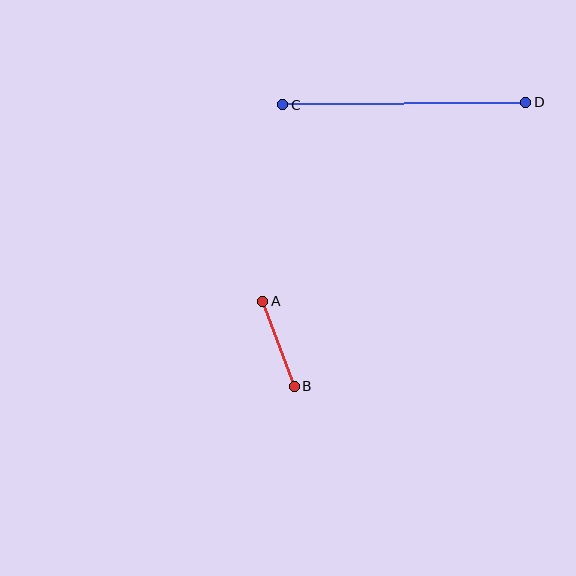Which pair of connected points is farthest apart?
Points C and D are farthest apart.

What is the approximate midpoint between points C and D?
The midpoint is at approximately (404, 103) pixels.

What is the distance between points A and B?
The distance is approximately 90 pixels.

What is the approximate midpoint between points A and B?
The midpoint is at approximately (278, 344) pixels.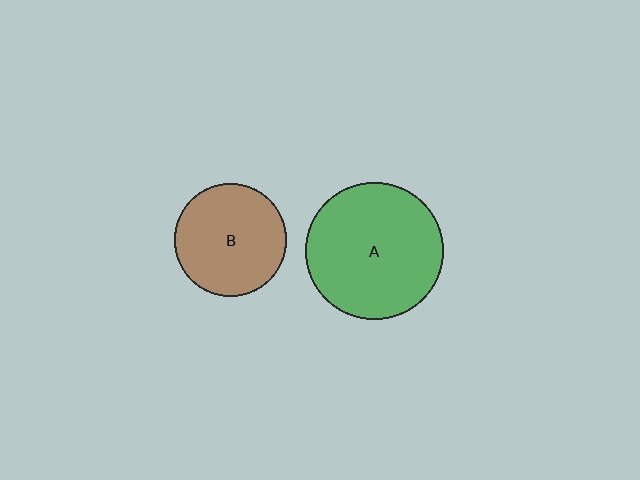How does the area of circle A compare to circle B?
Approximately 1.5 times.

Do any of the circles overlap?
No, none of the circles overlap.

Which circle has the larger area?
Circle A (green).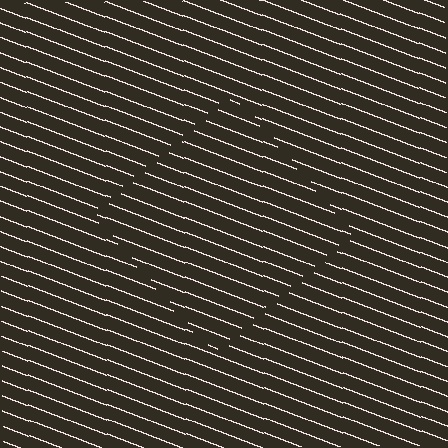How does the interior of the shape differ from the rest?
The interior of the shape contains the same grating, shifted by half a period — the contour is defined by the phase discontinuity where line-ends from the inner and outer gratings abut.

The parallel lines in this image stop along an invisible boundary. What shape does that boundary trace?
An illusory square. The interior of the shape contains the same grating, shifted by half a period — the contour is defined by the phase discontinuity where line-ends from the inner and outer gratings abut.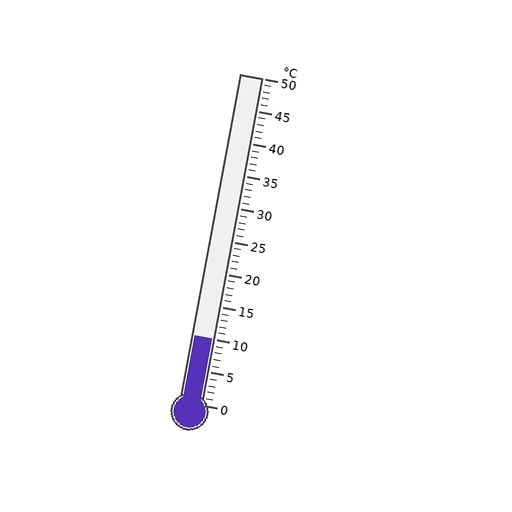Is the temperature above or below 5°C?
The temperature is above 5°C.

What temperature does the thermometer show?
The thermometer shows approximately 10°C.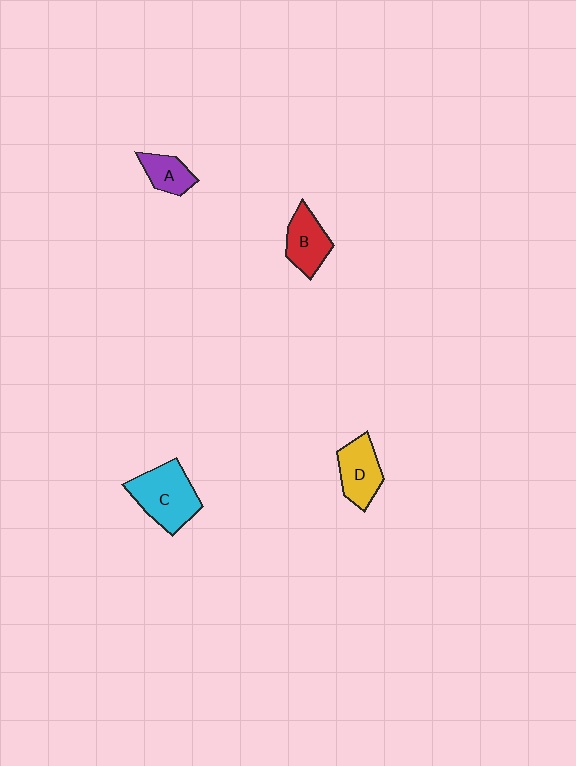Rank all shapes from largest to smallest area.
From largest to smallest: C (cyan), D (yellow), B (red), A (purple).